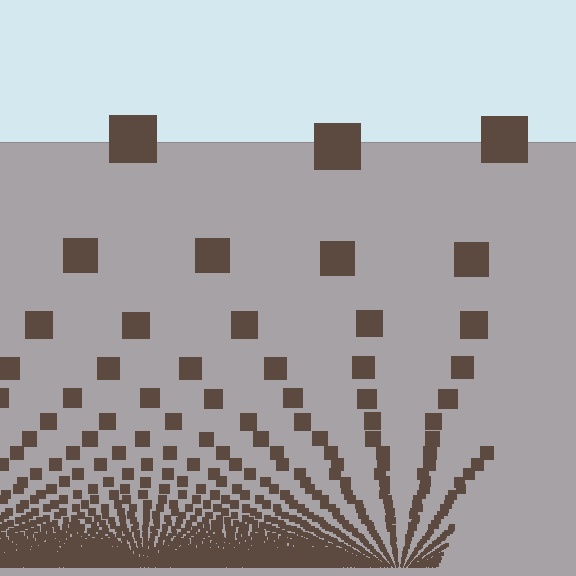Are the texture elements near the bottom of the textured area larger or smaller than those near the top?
Smaller. The gradient is inverted — elements near the bottom are smaller and denser.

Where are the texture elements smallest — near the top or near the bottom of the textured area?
Near the bottom.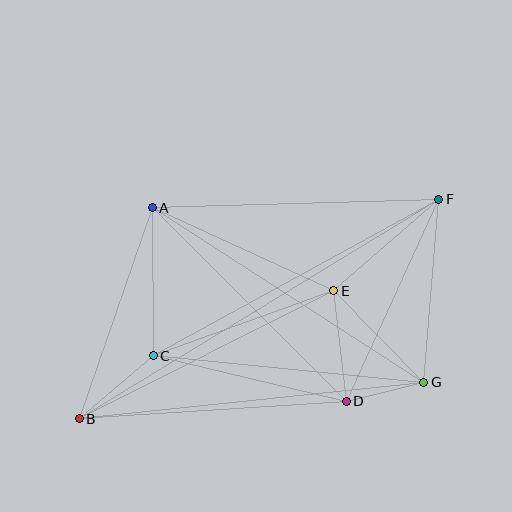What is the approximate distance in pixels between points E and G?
The distance between E and G is approximately 128 pixels.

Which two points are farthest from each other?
Points B and F are farthest from each other.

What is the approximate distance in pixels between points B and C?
The distance between B and C is approximately 97 pixels.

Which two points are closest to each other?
Points D and G are closest to each other.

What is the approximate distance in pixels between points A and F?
The distance between A and F is approximately 287 pixels.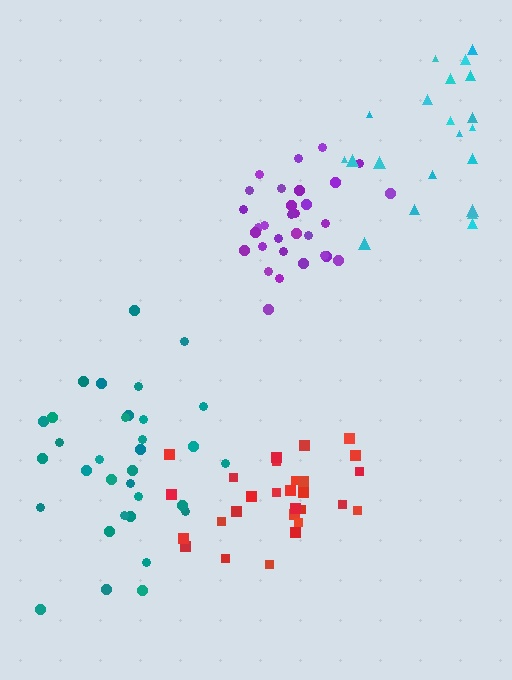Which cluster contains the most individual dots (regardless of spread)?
Teal (33).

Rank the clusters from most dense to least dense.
purple, red, teal, cyan.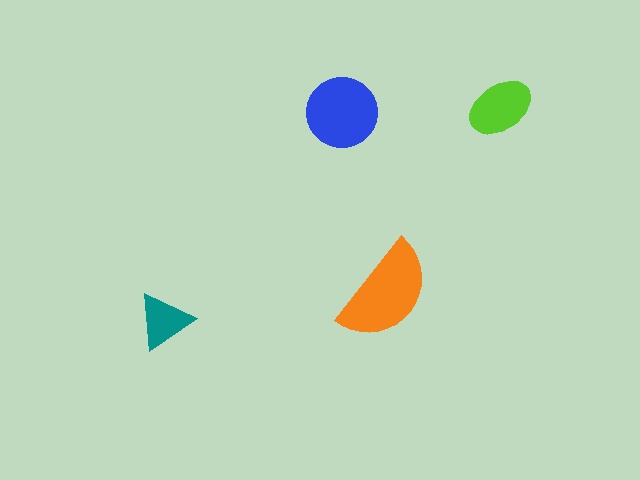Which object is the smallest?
The teal triangle.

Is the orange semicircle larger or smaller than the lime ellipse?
Larger.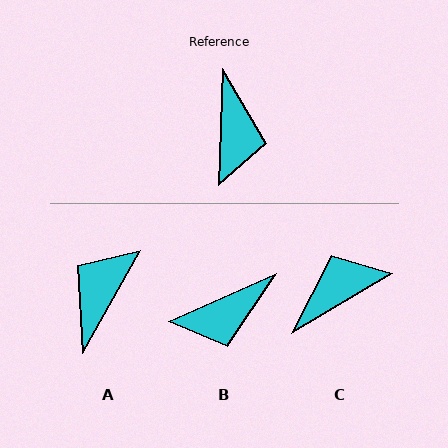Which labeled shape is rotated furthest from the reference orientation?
A, about 152 degrees away.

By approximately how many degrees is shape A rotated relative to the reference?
Approximately 152 degrees counter-clockwise.